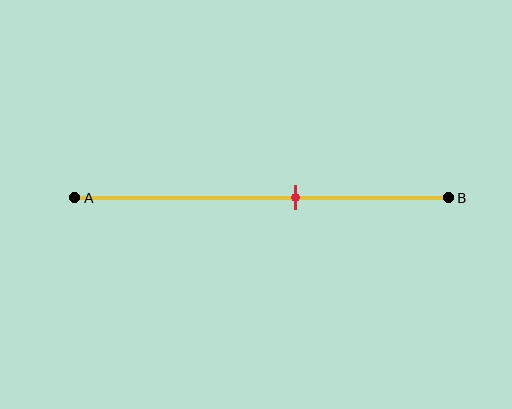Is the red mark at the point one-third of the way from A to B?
No, the mark is at about 60% from A, not at the 33% one-third point.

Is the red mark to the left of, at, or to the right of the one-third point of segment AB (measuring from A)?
The red mark is to the right of the one-third point of segment AB.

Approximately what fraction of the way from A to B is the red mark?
The red mark is approximately 60% of the way from A to B.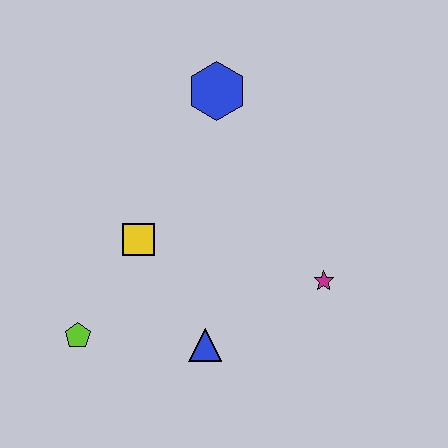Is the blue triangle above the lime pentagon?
No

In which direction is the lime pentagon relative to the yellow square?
The lime pentagon is below the yellow square.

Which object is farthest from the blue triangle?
The blue hexagon is farthest from the blue triangle.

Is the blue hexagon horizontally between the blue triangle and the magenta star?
Yes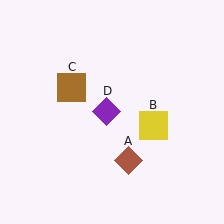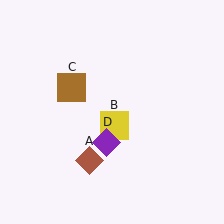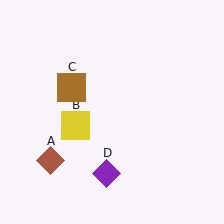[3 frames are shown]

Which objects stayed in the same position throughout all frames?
Brown square (object C) remained stationary.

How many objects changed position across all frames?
3 objects changed position: brown diamond (object A), yellow square (object B), purple diamond (object D).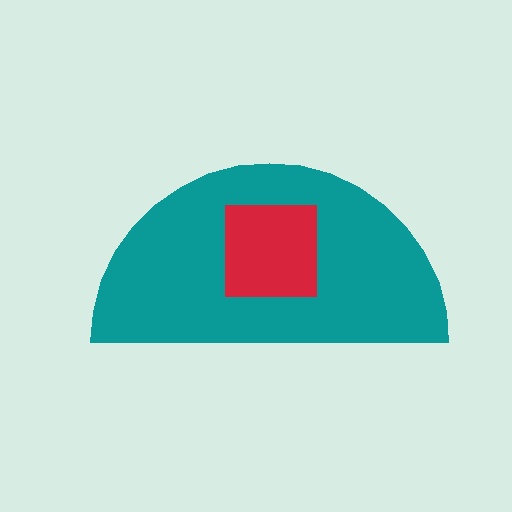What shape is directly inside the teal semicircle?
The red square.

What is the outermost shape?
The teal semicircle.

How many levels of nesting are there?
2.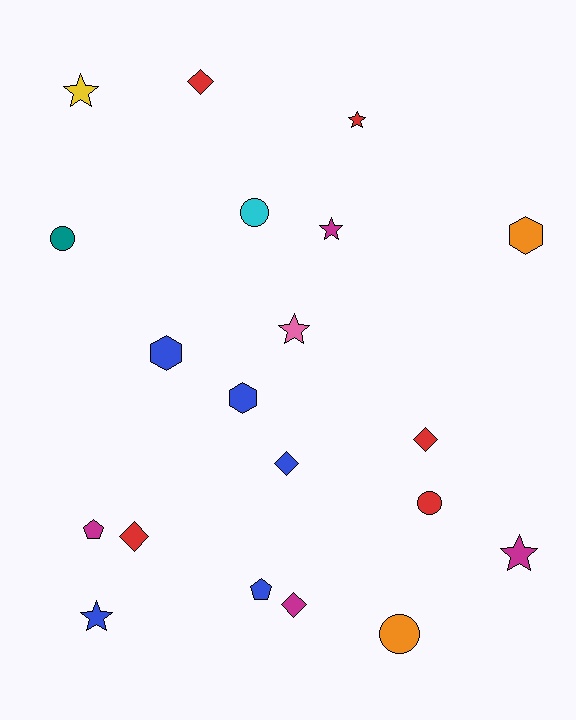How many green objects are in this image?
There are no green objects.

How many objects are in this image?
There are 20 objects.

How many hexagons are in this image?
There are 3 hexagons.